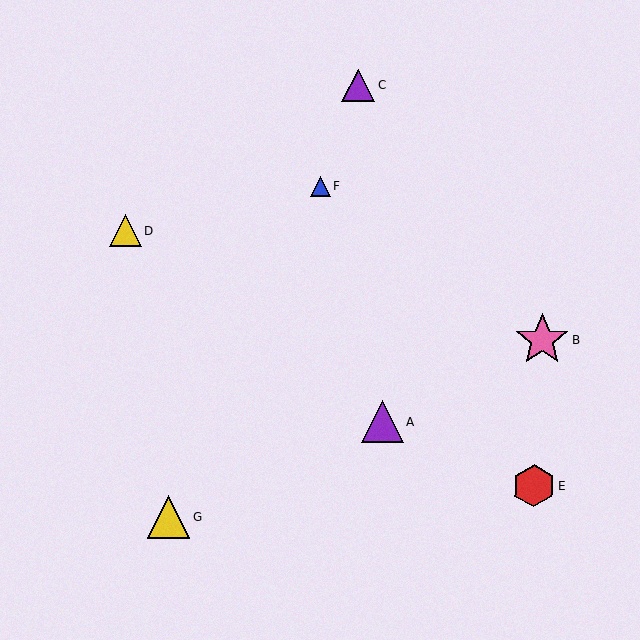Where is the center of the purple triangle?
The center of the purple triangle is at (358, 86).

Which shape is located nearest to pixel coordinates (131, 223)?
The yellow triangle (labeled D) at (126, 231) is nearest to that location.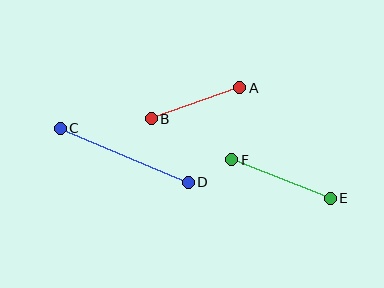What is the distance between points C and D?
The distance is approximately 139 pixels.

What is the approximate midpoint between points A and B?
The midpoint is at approximately (196, 103) pixels.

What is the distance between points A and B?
The distance is approximately 94 pixels.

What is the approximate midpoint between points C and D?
The midpoint is at approximately (124, 155) pixels.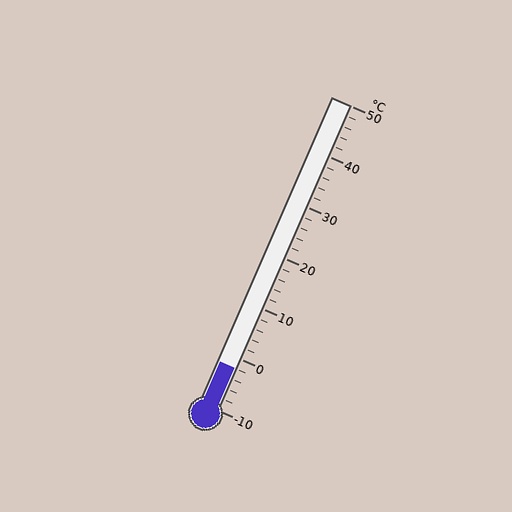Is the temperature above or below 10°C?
The temperature is below 10°C.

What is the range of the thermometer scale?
The thermometer scale ranges from -10°C to 50°C.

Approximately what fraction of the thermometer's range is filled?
The thermometer is filled to approximately 15% of its range.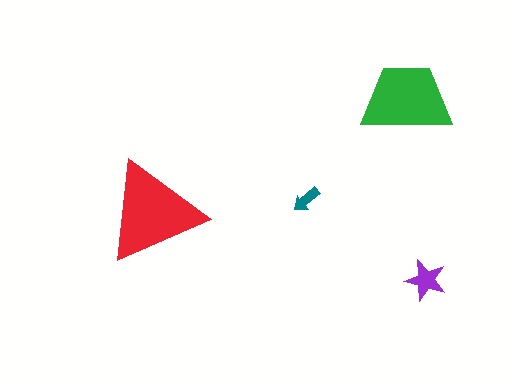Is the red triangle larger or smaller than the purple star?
Larger.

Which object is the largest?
The red triangle.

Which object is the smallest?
The teal arrow.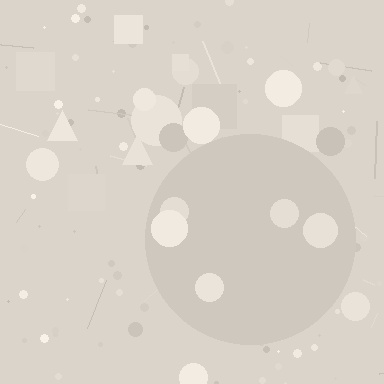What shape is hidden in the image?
A circle is hidden in the image.